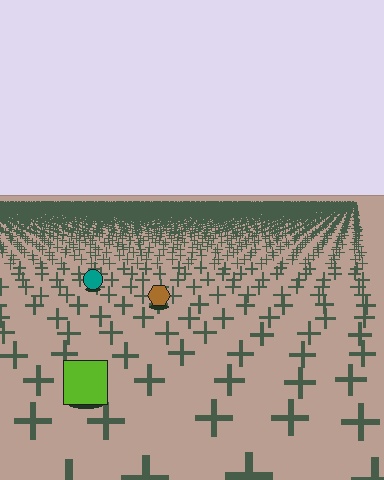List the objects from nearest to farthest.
From nearest to farthest: the lime square, the brown hexagon, the teal circle.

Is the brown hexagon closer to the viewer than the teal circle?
Yes. The brown hexagon is closer — you can tell from the texture gradient: the ground texture is coarser near it.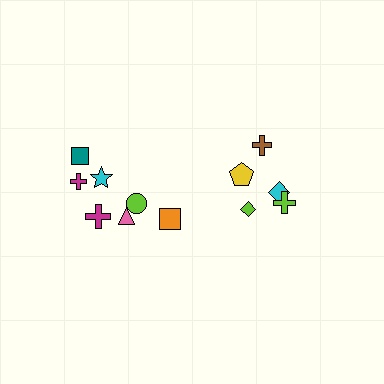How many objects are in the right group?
There are 5 objects.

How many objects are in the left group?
There are 7 objects.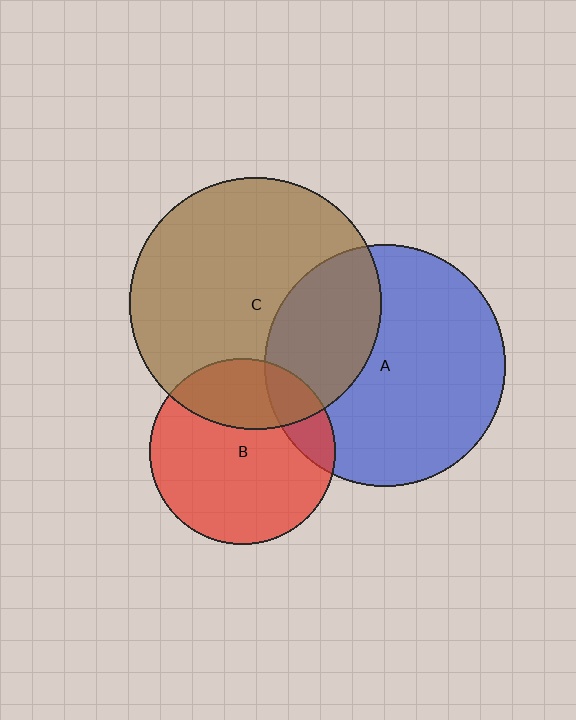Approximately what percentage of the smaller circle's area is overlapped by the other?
Approximately 30%.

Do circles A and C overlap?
Yes.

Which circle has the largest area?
Circle C (brown).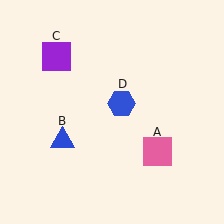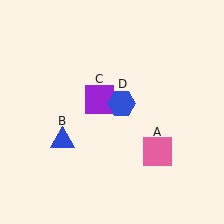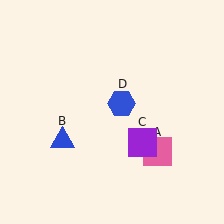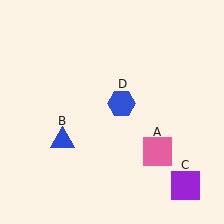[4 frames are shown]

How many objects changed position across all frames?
1 object changed position: purple square (object C).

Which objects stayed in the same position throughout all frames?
Pink square (object A) and blue triangle (object B) and blue hexagon (object D) remained stationary.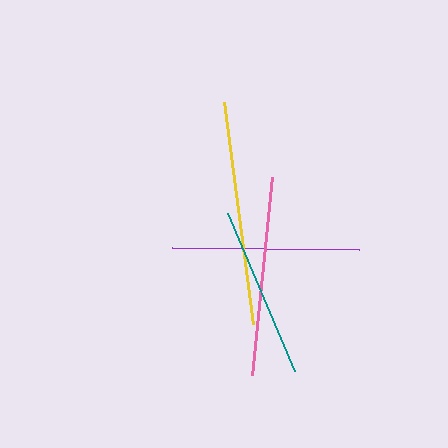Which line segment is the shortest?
The teal line is the shortest at approximately 171 pixels.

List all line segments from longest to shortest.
From longest to shortest: yellow, pink, purple, teal.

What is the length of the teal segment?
The teal segment is approximately 171 pixels long.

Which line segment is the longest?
The yellow line is the longest at approximately 224 pixels.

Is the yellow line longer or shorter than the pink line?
The yellow line is longer than the pink line.